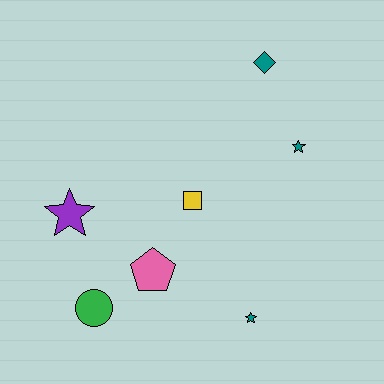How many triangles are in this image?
There are no triangles.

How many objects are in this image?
There are 7 objects.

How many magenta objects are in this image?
There are no magenta objects.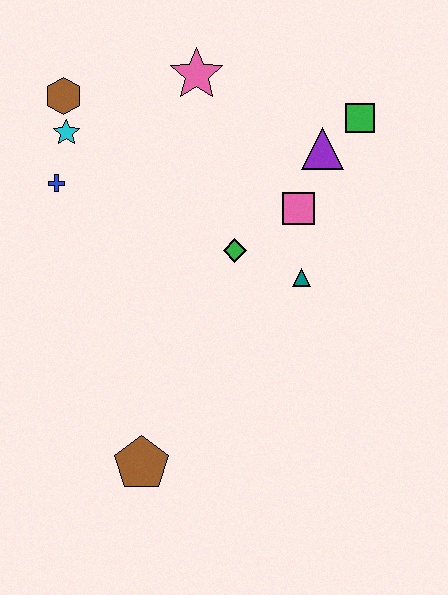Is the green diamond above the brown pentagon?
Yes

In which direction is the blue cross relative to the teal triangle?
The blue cross is to the left of the teal triangle.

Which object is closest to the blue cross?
The cyan star is closest to the blue cross.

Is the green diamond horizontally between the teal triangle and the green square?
No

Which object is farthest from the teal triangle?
The brown hexagon is farthest from the teal triangle.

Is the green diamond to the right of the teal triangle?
No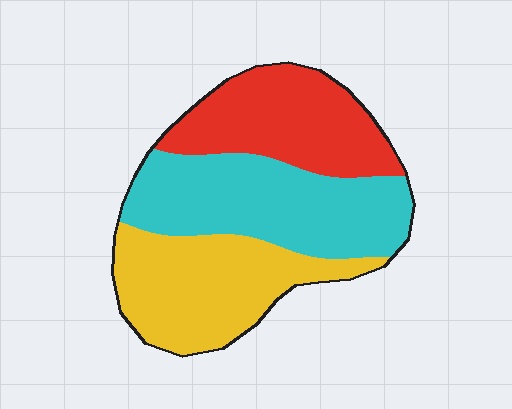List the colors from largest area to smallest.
From largest to smallest: cyan, yellow, red.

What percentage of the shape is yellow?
Yellow covers 33% of the shape.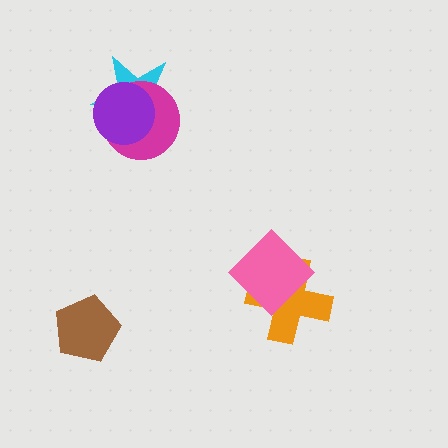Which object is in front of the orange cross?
The pink diamond is in front of the orange cross.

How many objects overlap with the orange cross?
1 object overlaps with the orange cross.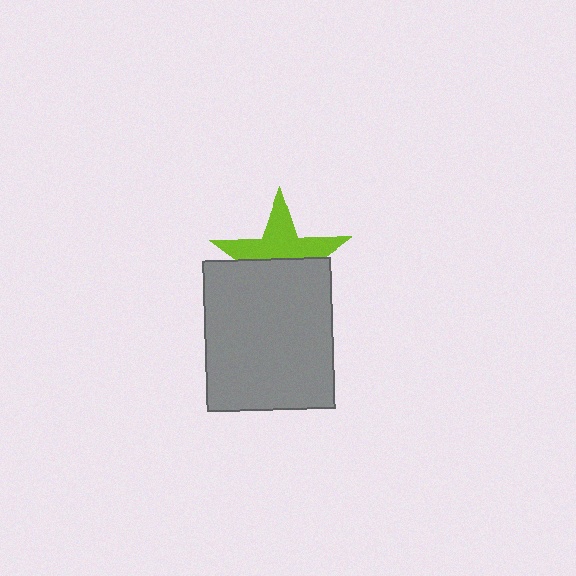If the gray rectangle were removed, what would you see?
You would see the complete lime star.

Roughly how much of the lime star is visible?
About half of it is visible (roughly 49%).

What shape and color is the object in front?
The object in front is a gray rectangle.